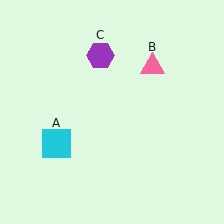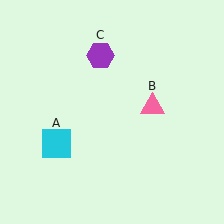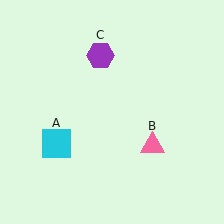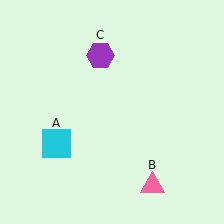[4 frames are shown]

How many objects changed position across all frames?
1 object changed position: pink triangle (object B).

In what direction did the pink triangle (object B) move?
The pink triangle (object B) moved down.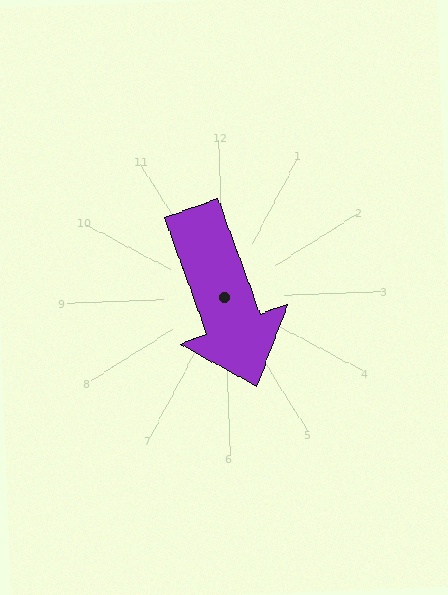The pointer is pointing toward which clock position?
Roughly 5 o'clock.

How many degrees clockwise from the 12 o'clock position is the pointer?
Approximately 162 degrees.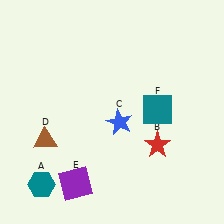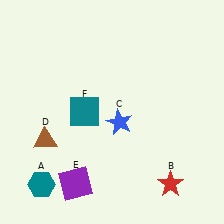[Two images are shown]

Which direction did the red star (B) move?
The red star (B) moved down.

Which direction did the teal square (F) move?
The teal square (F) moved left.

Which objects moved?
The objects that moved are: the red star (B), the teal square (F).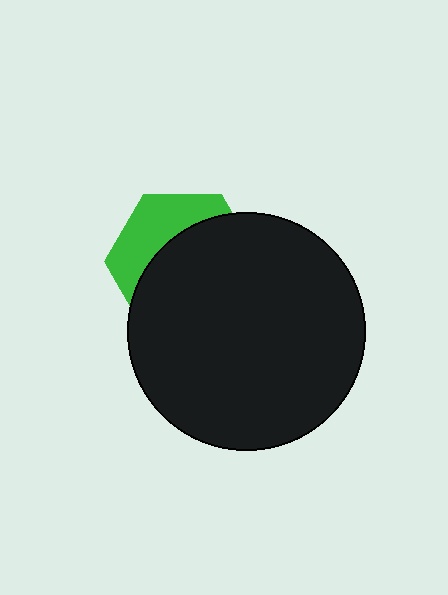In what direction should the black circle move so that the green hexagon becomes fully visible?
The black circle should move down. That is the shortest direction to clear the overlap and leave the green hexagon fully visible.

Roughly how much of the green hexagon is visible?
A small part of it is visible (roughly 35%).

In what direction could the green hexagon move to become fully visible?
The green hexagon could move up. That would shift it out from behind the black circle entirely.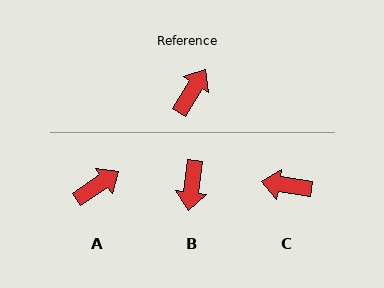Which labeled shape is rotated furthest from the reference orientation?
B, about 156 degrees away.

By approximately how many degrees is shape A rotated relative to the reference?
Approximately 24 degrees clockwise.